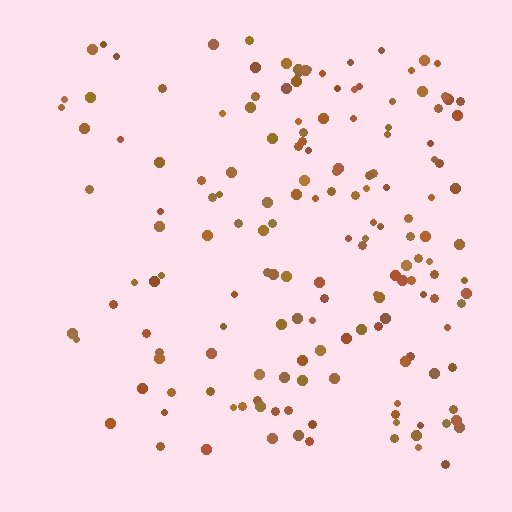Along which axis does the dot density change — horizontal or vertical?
Horizontal.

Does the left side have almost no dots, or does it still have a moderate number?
Still a moderate number, just noticeably fewer than the right.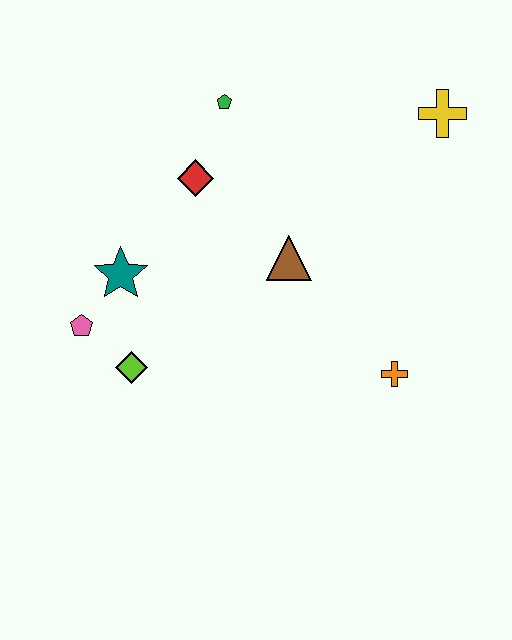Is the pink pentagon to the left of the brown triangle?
Yes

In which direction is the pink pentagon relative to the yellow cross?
The pink pentagon is to the left of the yellow cross.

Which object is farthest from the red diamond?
The orange cross is farthest from the red diamond.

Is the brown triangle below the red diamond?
Yes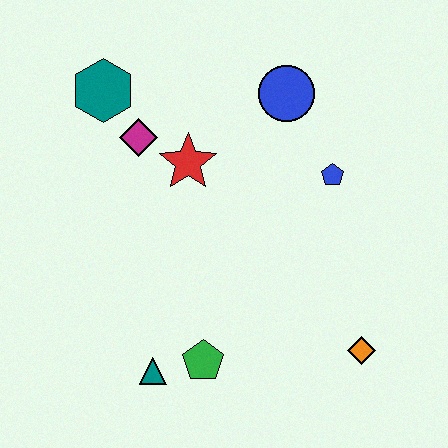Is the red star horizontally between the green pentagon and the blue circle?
No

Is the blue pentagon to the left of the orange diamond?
Yes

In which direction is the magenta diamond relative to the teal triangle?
The magenta diamond is above the teal triangle.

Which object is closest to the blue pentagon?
The blue circle is closest to the blue pentagon.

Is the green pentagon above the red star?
No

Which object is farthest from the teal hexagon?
The orange diamond is farthest from the teal hexagon.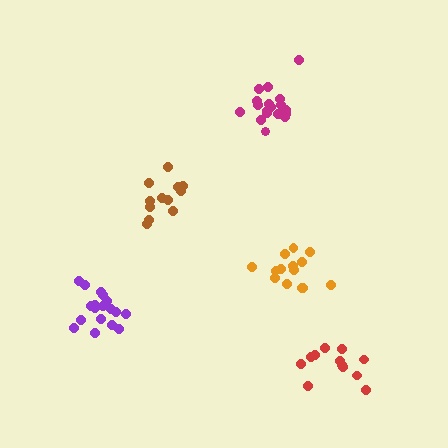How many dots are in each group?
Group 1: 12 dots, Group 2: 18 dots, Group 3: 14 dots, Group 4: 18 dots, Group 5: 12 dots (74 total).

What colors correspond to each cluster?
The clusters are colored: brown, magenta, orange, purple, red.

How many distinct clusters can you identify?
There are 5 distinct clusters.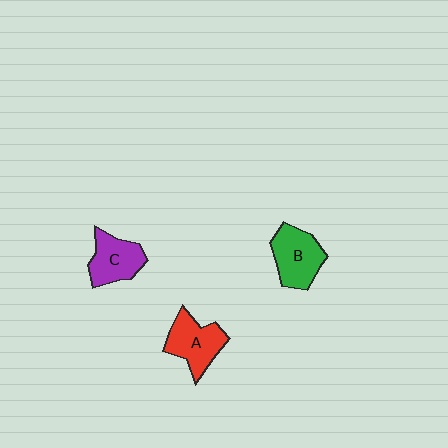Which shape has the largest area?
Shape B (green).